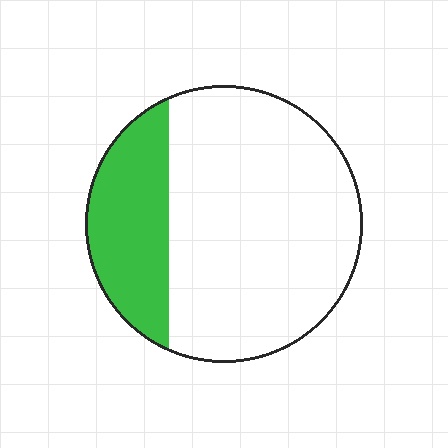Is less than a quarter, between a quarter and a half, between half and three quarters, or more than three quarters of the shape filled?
Between a quarter and a half.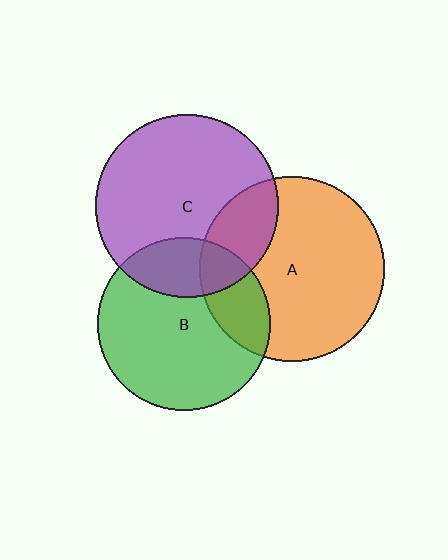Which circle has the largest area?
Circle A (orange).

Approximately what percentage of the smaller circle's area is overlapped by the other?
Approximately 25%.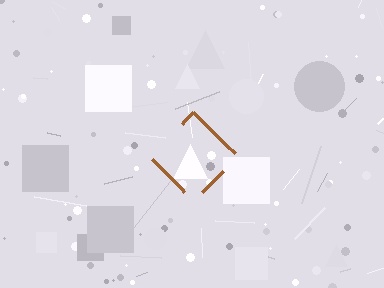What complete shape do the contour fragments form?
The contour fragments form a diamond.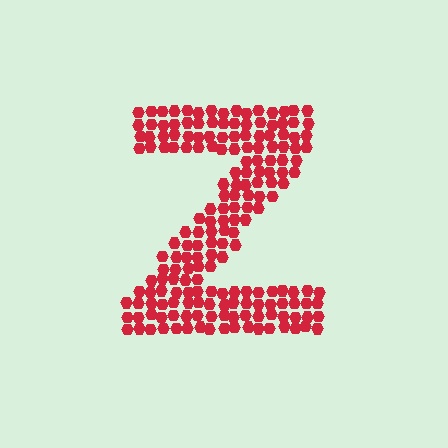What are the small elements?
The small elements are hexagons.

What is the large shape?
The large shape is the letter Z.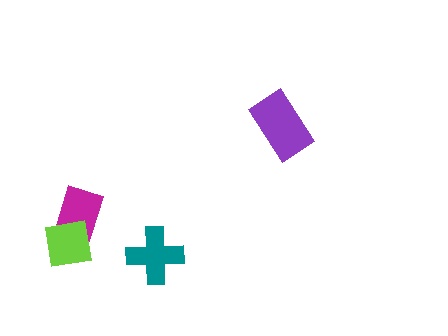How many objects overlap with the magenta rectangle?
1 object overlaps with the magenta rectangle.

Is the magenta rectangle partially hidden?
Yes, it is partially covered by another shape.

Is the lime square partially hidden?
No, no other shape covers it.